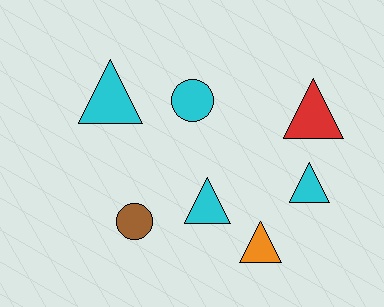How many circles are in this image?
There are 2 circles.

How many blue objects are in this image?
There are no blue objects.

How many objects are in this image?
There are 7 objects.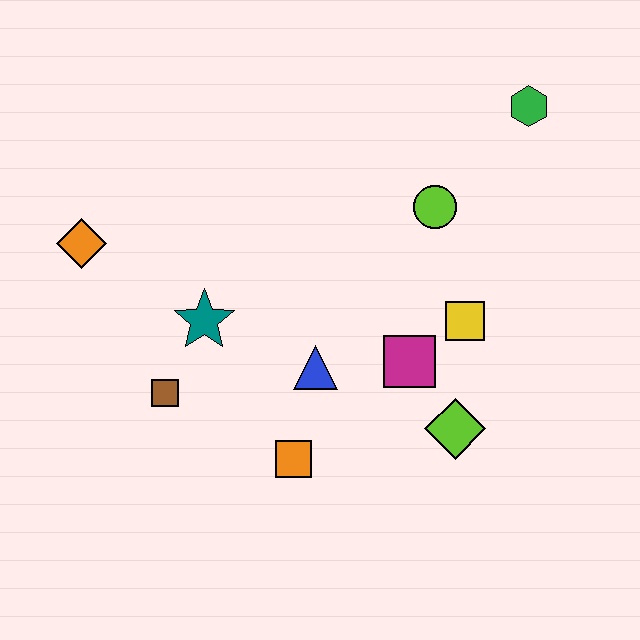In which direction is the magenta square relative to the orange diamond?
The magenta square is to the right of the orange diamond.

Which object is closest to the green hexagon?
The lime circle is closest to the green hexagon.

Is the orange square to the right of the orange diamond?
Yes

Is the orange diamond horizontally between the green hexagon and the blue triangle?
No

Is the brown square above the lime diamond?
Yes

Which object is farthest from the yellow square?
The orange diamond is farthest from the yellow square.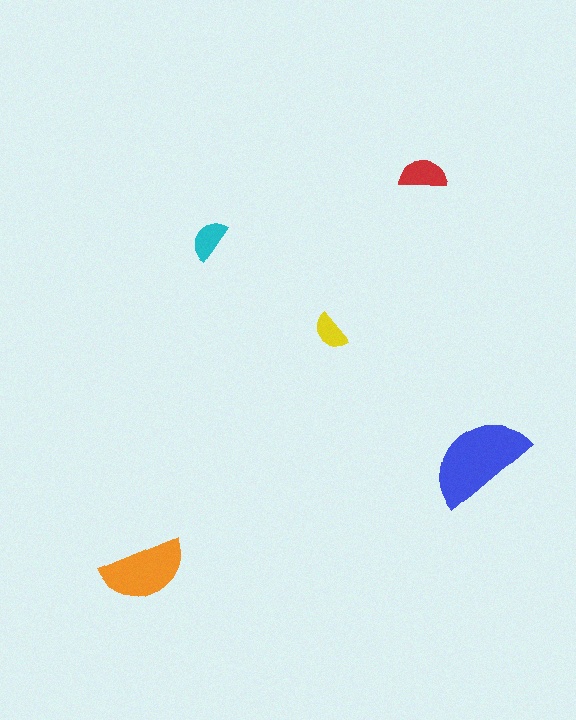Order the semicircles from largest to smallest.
the blue one, the orange one, the red one, the cyan one, the yellow one.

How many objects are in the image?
There are 5 objects in the image.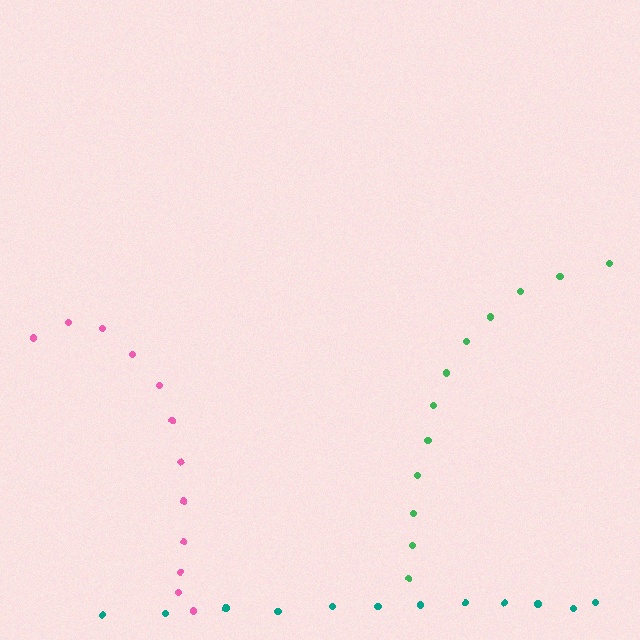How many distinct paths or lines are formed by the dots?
There are 3 distinct paths.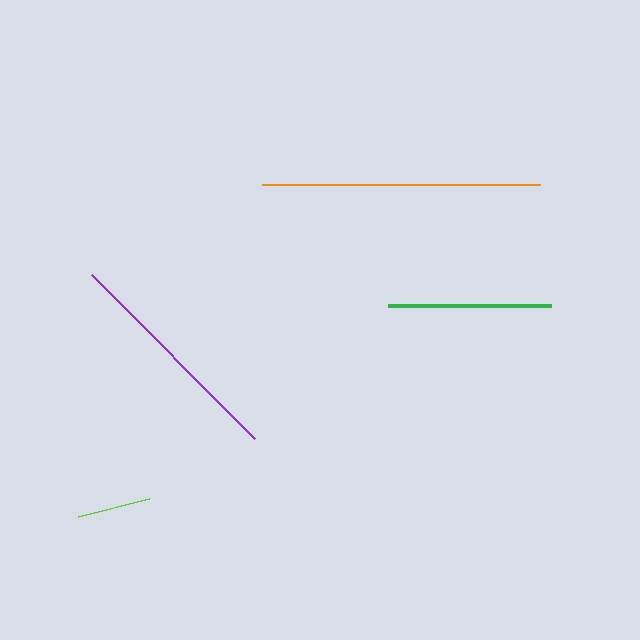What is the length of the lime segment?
The lime segment is approximately 73 pixels long.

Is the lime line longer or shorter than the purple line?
The purple line is longer than the lime line.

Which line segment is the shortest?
The lime line is the shortest at approximately 73 pixels.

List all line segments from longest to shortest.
From longest to shortest: orange, purple, green, lime.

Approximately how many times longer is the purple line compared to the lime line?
The purple line is approximately 3.2 times the length of the lime line.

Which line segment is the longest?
The orange line is the longest at approximately 278 pixels.